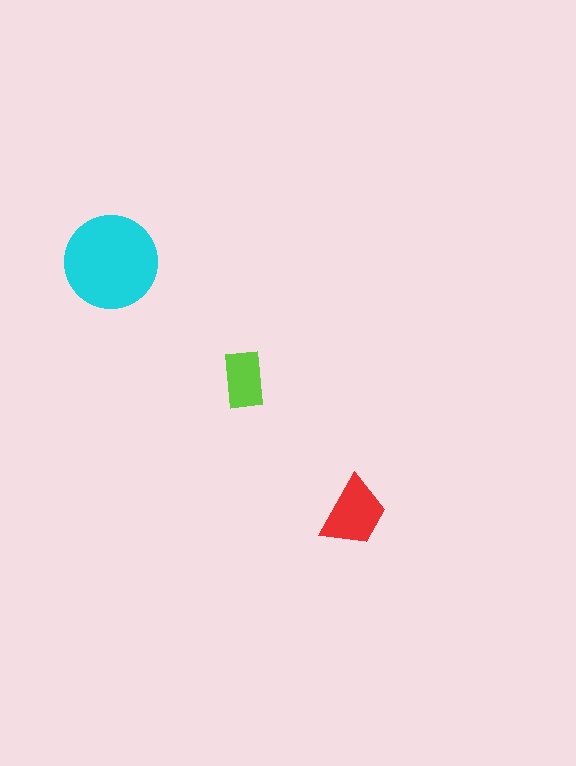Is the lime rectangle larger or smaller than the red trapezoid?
Smaller.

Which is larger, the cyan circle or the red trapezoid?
The cyan circle.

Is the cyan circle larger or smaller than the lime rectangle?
Larger.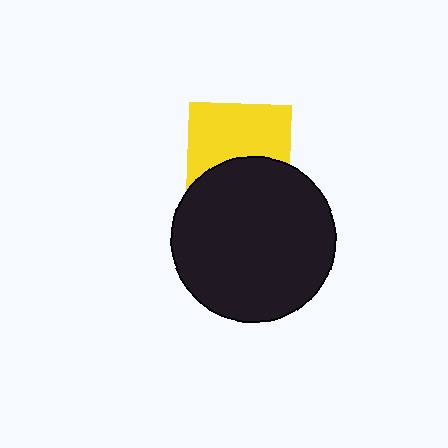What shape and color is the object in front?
The object in front is a black circle.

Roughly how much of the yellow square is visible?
About half of it is visible (roughly 58%).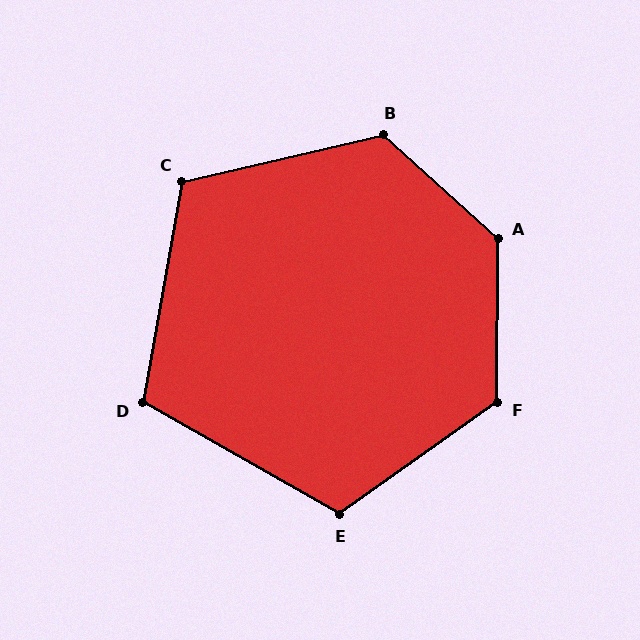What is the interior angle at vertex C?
Approximately 113 degrees (obtuse).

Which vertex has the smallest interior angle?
D, at approximately 110 degrees.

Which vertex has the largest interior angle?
A, at approximately 132 degrees.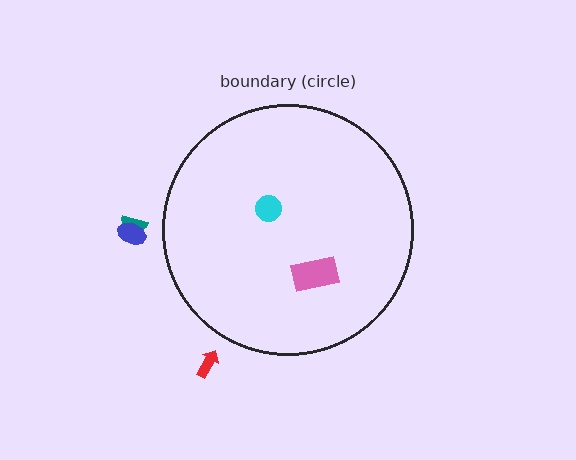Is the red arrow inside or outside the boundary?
Outside.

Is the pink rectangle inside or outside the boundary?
Inside.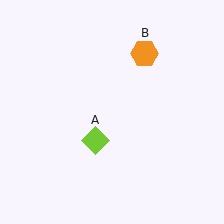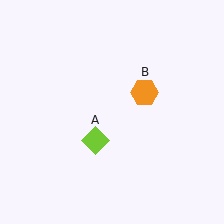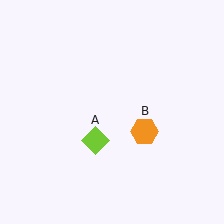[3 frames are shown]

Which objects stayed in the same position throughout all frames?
Lime diamond (object A) remained stationary.